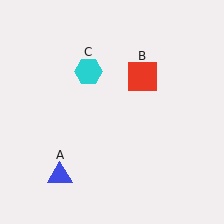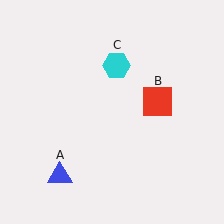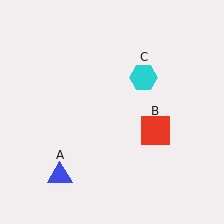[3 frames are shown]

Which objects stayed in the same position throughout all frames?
Blue triangle (object A) remained stationary.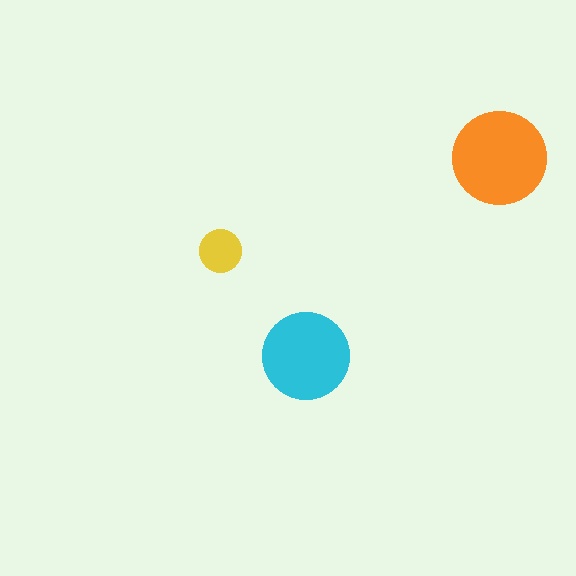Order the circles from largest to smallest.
the orange one, the cyan one, the yellow one.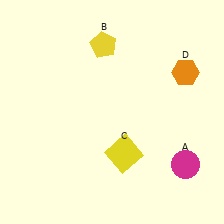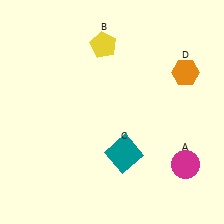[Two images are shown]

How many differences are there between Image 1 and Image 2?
There is 1 difference between the two images.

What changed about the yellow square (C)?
In Image 1, C is yellow. In Image 2, it changed to teal.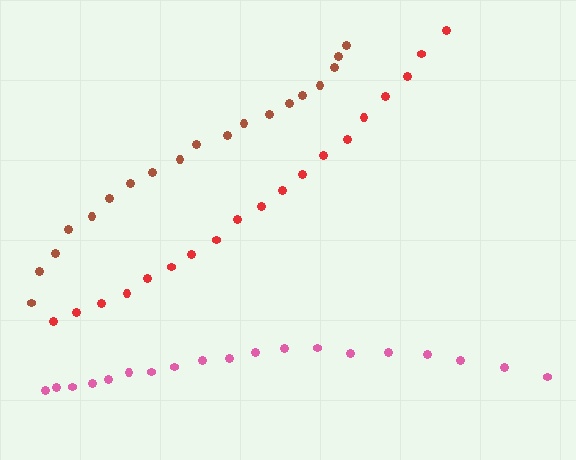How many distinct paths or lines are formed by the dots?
There are 3 distinct paths.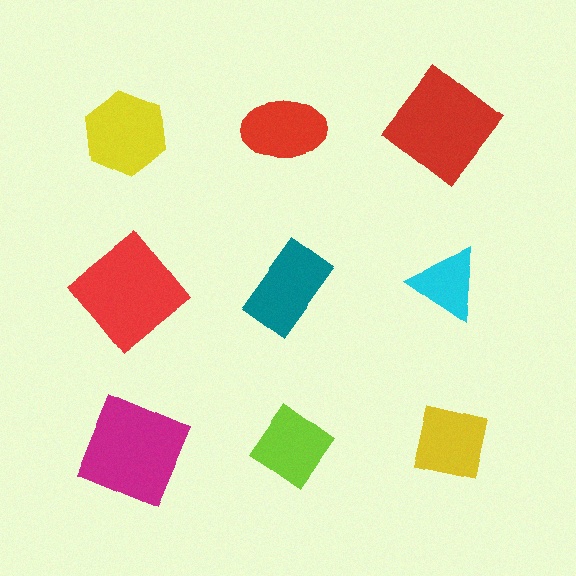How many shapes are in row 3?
3 shapes.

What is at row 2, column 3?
A cyan triangle.